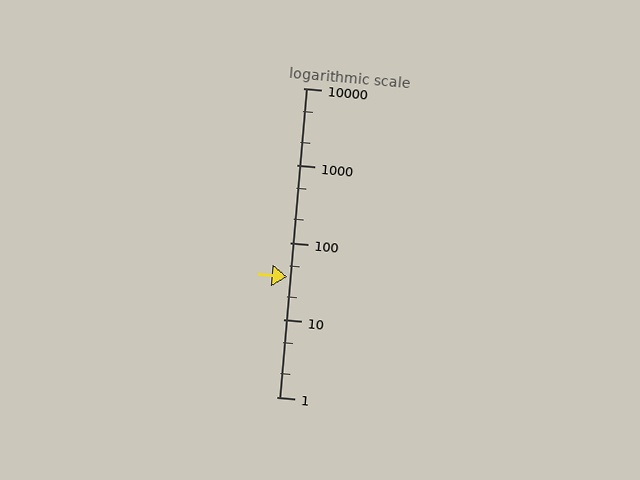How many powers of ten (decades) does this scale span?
The scale spans 4 decades, from 1 to 10000.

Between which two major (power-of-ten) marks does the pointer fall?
The pointer is between 10 and 100.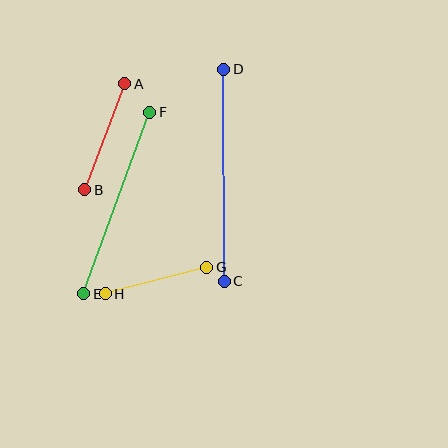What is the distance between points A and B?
The distance is approximately 113 pixels.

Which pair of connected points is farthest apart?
Points C and D are farthest apart.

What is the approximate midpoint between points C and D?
The midpoint is at approximately (224, 175) pixels.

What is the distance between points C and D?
The distance is approximately 212 pixels.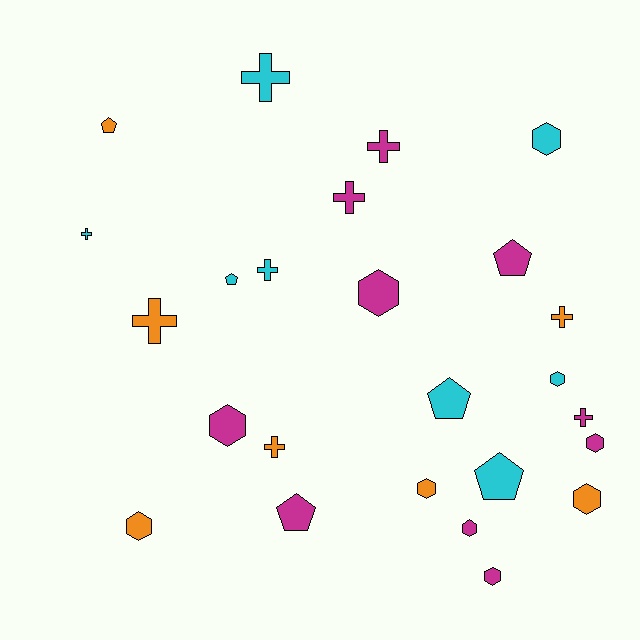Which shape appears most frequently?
Hexagon, with 10 objects.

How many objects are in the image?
There are 25 objects.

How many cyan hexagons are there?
There are 2 cyan hexagons.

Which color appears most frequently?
Magenta, with 10 objects.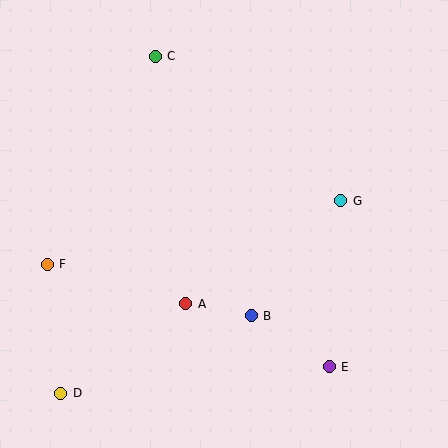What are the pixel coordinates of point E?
Point E is at (329, 367).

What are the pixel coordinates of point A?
Point A is at (186, 304).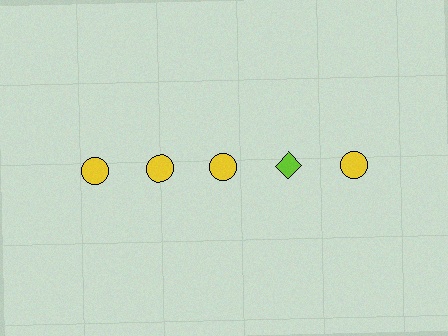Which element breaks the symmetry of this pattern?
The lime diamond in the top row, second from right column breaks the symmetry. All other shapes are yellow circles.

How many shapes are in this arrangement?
There are 5 shapes arranged in a grid pattern.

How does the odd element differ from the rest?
It differs in both color (lime instead of yellow) and shape (diamond instead of circle).